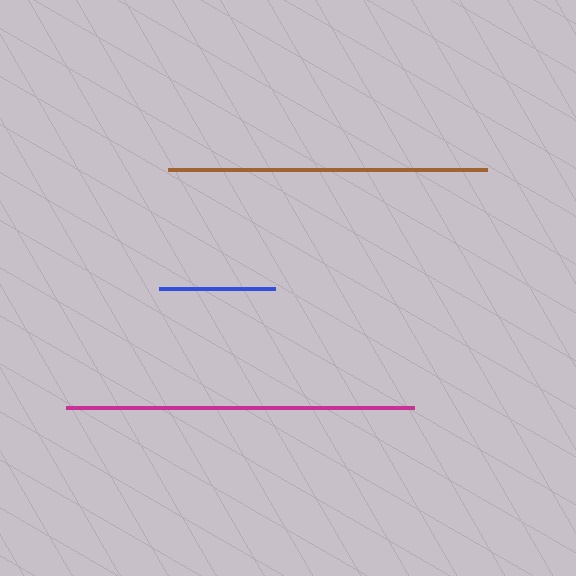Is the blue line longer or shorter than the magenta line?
The magenta line is longer than the blue line.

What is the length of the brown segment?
The brown segment is approximately 319 pixels long.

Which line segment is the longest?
The magenta line is the longest at approximately 347 pixels.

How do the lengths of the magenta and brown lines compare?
The magenta and brown lines are approximately the same length.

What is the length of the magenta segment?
The magenta segment is approximately 347 pixels long.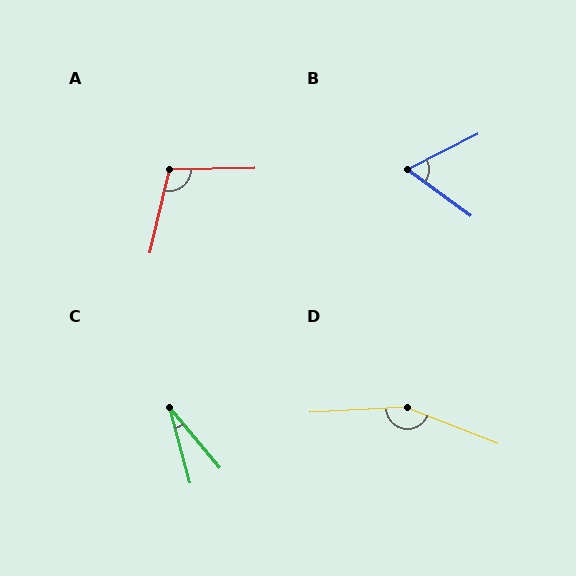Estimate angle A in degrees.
Approximately 104 degrees.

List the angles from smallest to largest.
C (25°), B (63°), A (104°), D (156°).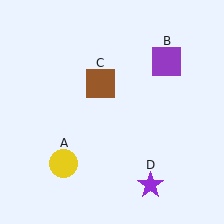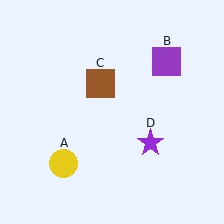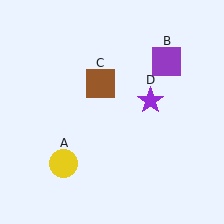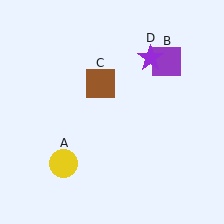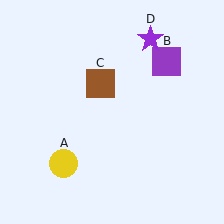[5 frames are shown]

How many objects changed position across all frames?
1 object changed position: purple star (object D).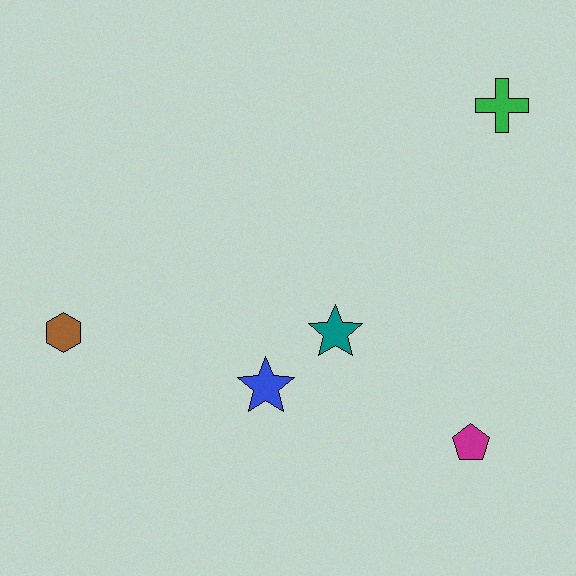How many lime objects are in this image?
There are no lime objects.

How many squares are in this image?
There are no squares.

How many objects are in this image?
There are 5 objects.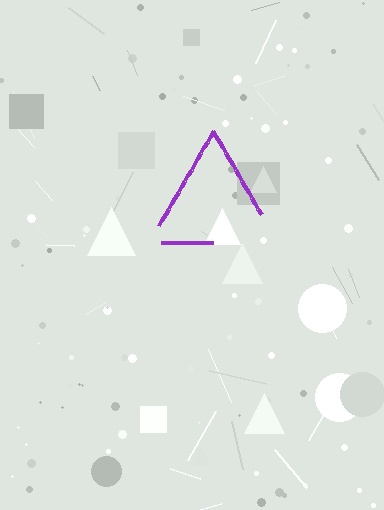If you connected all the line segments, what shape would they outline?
They would outline a triangle.